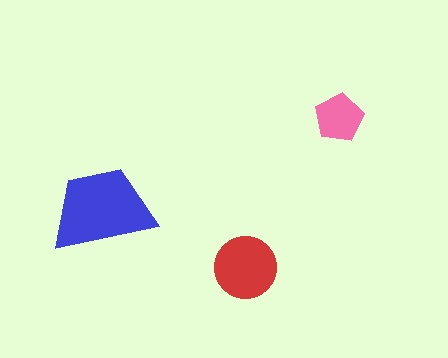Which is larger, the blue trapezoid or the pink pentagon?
The blue trapezoid.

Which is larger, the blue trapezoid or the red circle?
The blue trapezoid.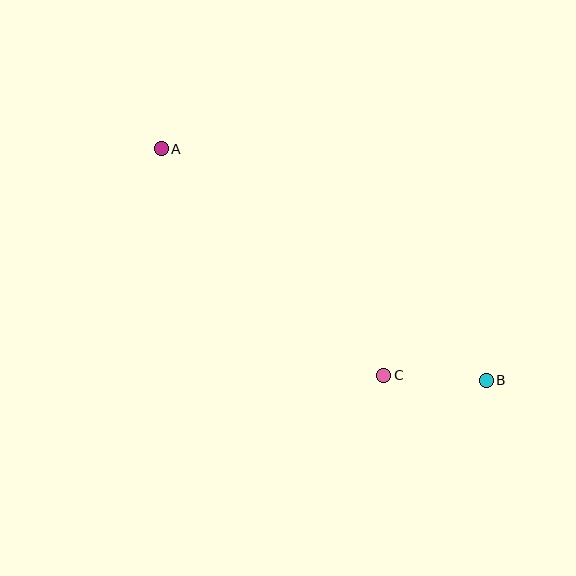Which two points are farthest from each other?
Points A and B are farthest from each other.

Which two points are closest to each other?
Points B and C are closest to each other.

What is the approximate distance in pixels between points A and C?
The distance between A and C is approximately 318 pixels.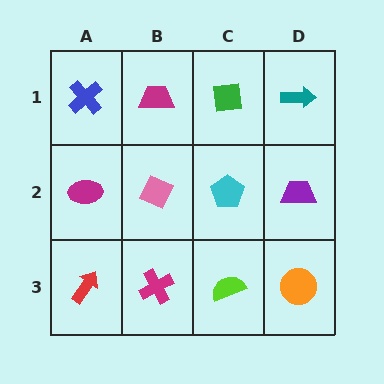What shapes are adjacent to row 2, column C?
A green square (row 1, column C), a lime semicircle (row 3, column C), a pink diamond (row 2, column B), a purple trapezoid (row 2, column D).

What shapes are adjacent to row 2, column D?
A teal arrow (row 1, column D), an orange circle (row 3, column D), a cyan pentagon (row 2, column C).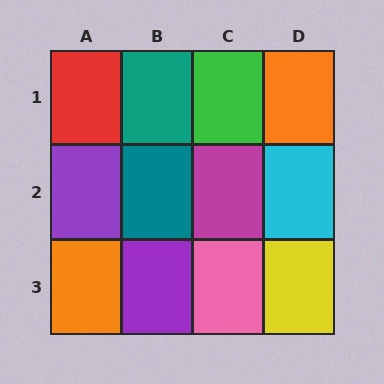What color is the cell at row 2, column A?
Purple.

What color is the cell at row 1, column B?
Teal.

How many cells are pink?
1 cell is pink.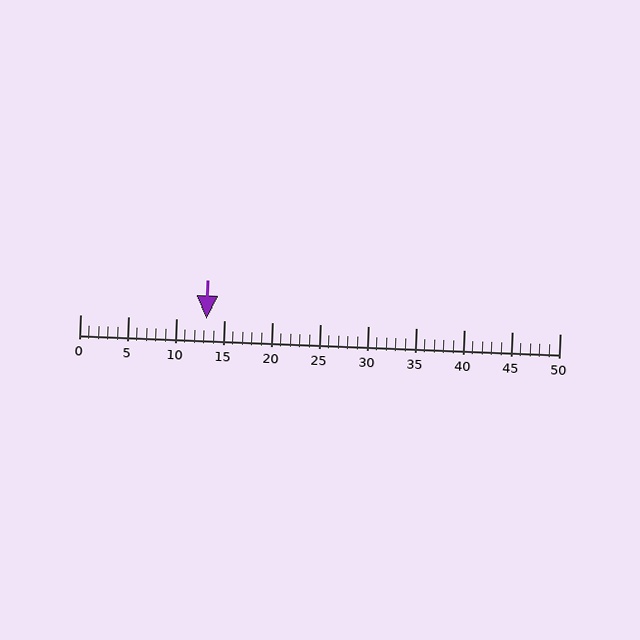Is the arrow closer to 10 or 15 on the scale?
The arrow is closer to 15.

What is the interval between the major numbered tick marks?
The major tick marks are spaced 5 units apart.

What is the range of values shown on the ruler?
The ruler shows values from 0 to 50.